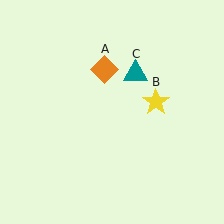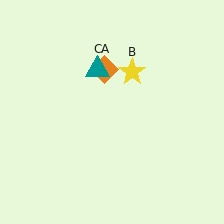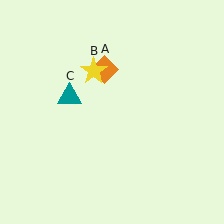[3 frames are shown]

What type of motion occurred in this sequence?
The yellow star (object B), teal triangle (object C) rotated counterclockwise around the center of the scene.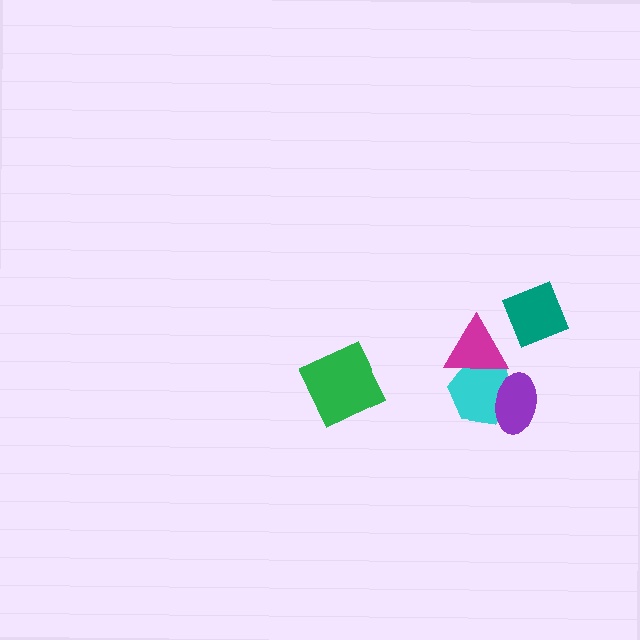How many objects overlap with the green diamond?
0 objects overlap with the green diamond.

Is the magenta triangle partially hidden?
No, no other shape covers it.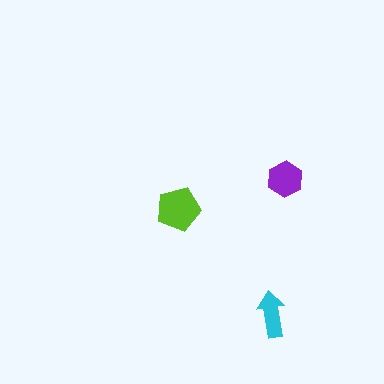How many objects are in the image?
There are 3 objects in the image.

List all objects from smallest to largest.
The cyan arrow, the purple hexagon, the lime pentagon.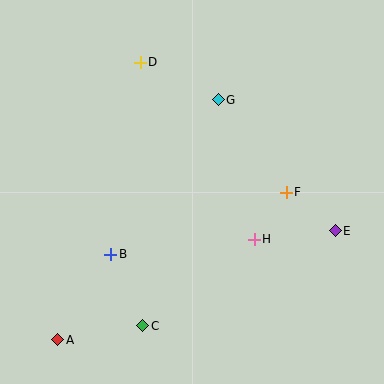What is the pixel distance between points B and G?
The distance between B and G is 188 pixels.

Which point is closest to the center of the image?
Point H at (254, 239) is closest to the center.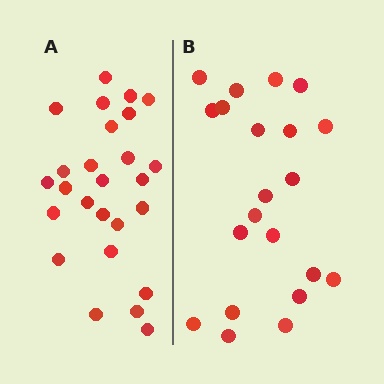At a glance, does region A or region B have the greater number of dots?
Region A (the left region) has more dots.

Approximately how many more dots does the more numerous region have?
Region A has about 5 more dots than region B.